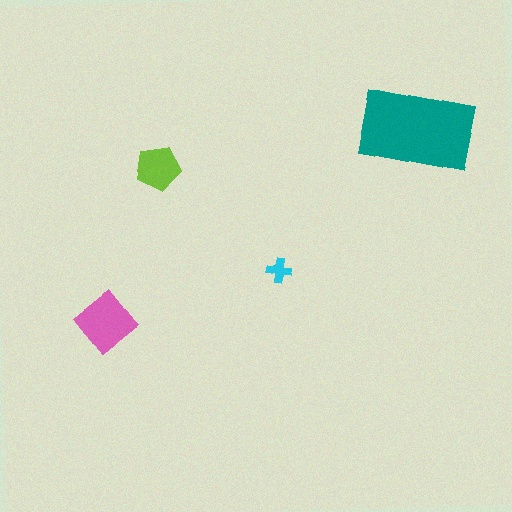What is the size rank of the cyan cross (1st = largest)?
4th.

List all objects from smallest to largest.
The cyan cross, the lime pentagon, the pink diamond, the teal rectangle.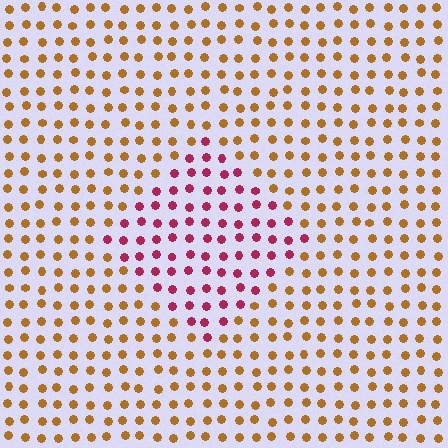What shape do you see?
I see a diamond.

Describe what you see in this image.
The image is filled with small brown elements in a uniform arrangement. A diamond-shaped region is visible where the elements are tinted to a slightly different hue, forming a subtle color boundary.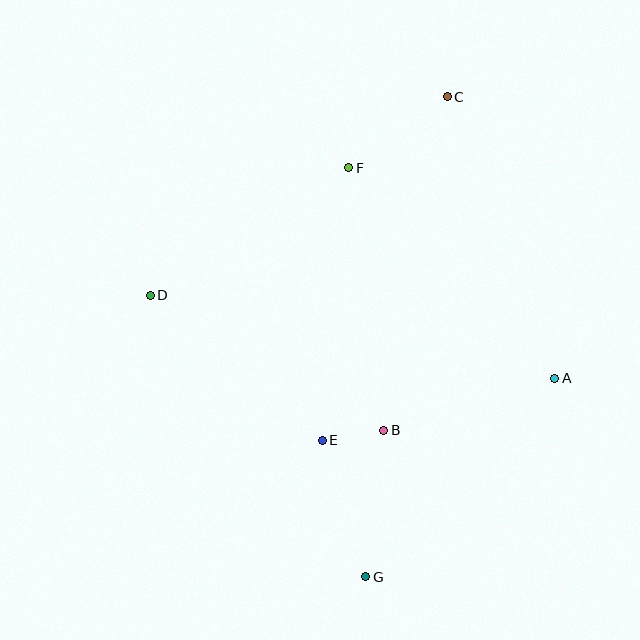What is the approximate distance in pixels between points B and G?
The distance between B and G is approximately 147 pixels.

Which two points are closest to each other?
Points B and E are closest to each other.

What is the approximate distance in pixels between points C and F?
The distance between C and F is approximately 121 pixels.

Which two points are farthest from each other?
Points C and G are farthest from each other.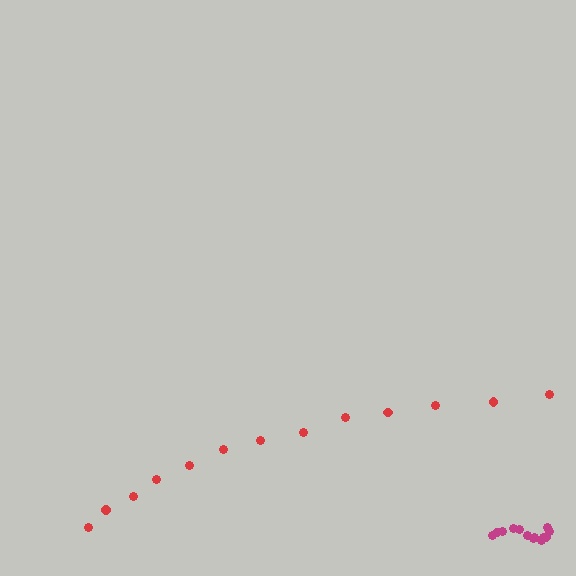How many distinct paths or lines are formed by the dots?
There are 2 distinct paths.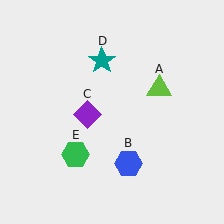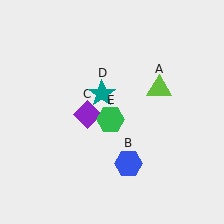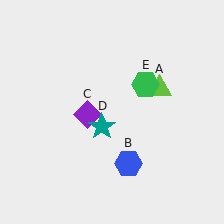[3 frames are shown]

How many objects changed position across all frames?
2 objects changed position: teal star (object D), green hexagon (object E).